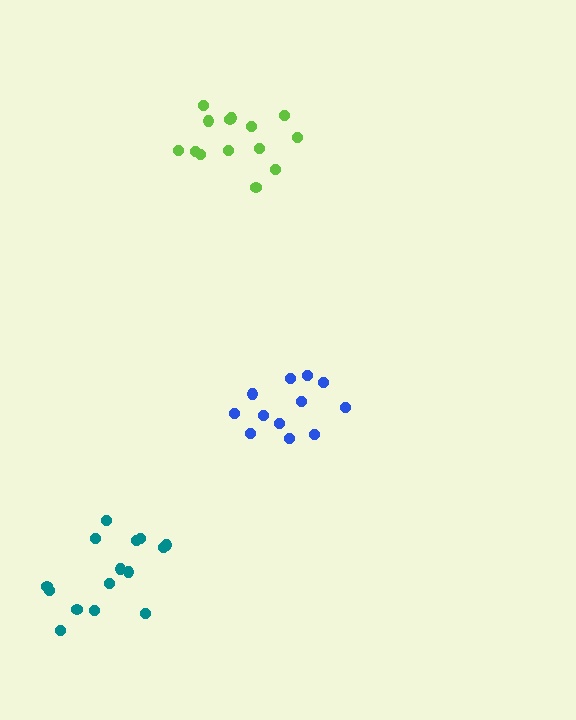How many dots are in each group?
Group 1: 15 dots, Group 2: 14 dots, Group 3: 12 dots (41 total).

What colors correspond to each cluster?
The clusters are colored: teal, lime, blue.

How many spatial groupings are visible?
There are 3 spatial groupings.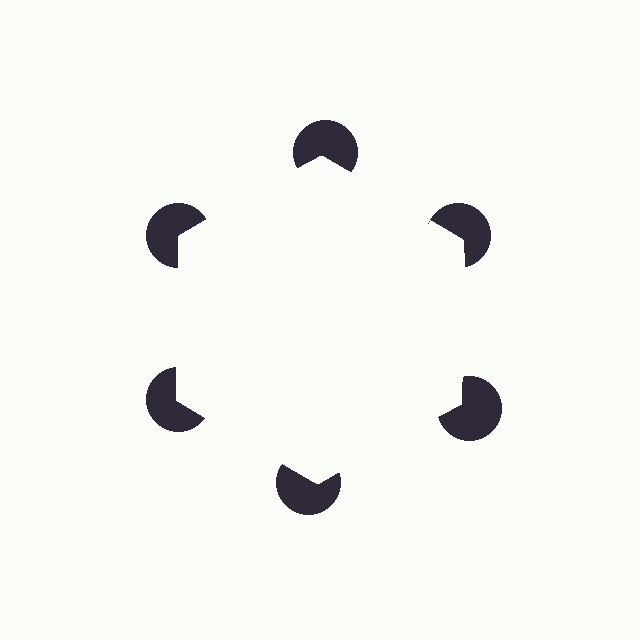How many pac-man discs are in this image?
There are 6 — one at each vertex of the illusory hexagon.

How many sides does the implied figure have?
6 sides.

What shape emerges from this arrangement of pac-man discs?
An illusory hexagon — its edges are inferred from the aligned wedge cuts in the pac-man discs, not physically drawn.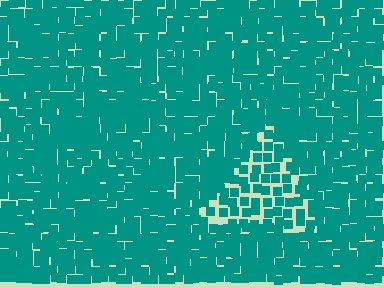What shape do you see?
I see a triangle.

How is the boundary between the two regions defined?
The boundary is defined by a change in element density (approximately 1.7x ratio). All elements are the same color, size, and shape.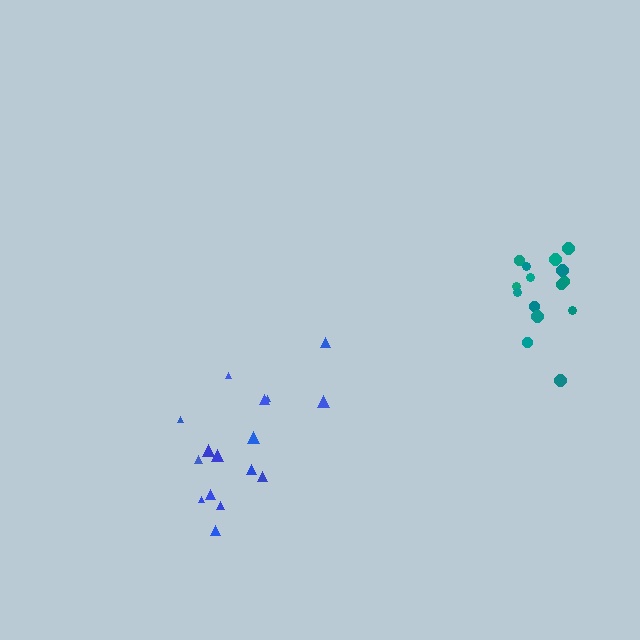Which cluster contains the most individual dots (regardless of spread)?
Blue (16).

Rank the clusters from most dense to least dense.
teal, blue.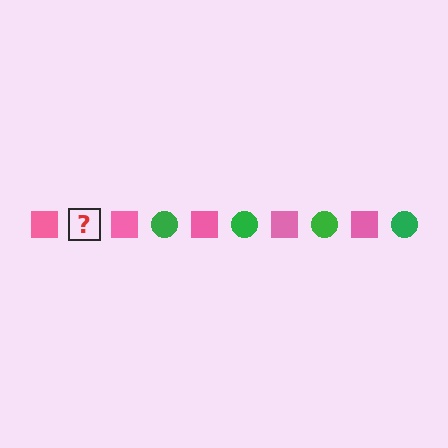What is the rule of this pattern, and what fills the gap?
The rule is that the pattern alternates between pink square and green circle. The gap should be filled with a green circle.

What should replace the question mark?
The question mark should be replaced with a green circle.